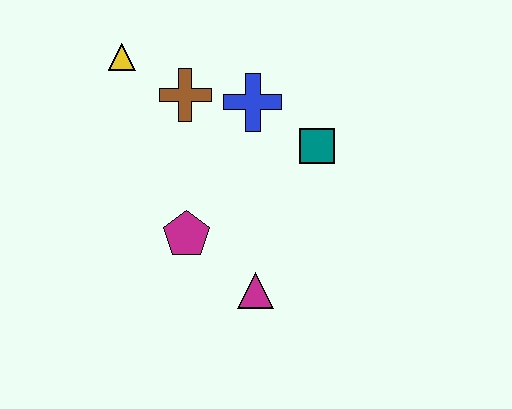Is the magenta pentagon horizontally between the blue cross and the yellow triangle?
Yes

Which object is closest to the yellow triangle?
The brown cross is closest to the yellow triangle.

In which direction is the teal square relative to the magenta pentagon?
The teal square is to the right of the magenta pentagon.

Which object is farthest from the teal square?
The yellow triangle is farthest from the teal square.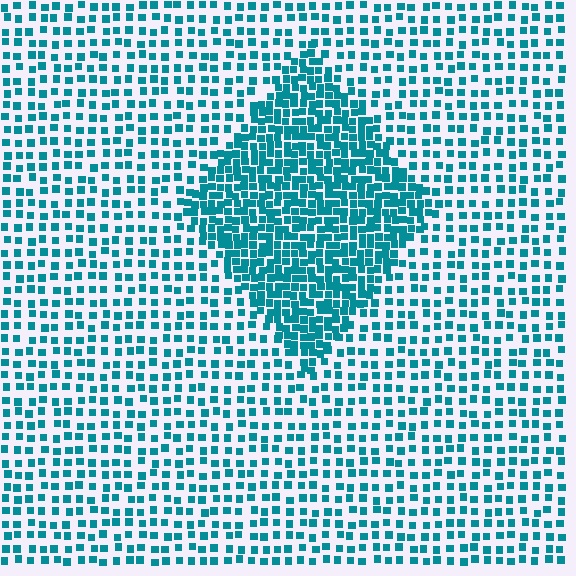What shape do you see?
I see a diamond.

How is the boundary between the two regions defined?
The boundary is defined by a change in element density (approximately 2.2x ratio). All elements are the same color, size, and shape.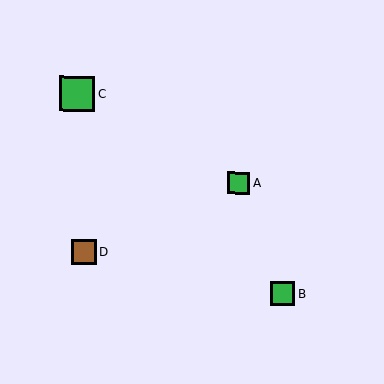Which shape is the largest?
The green square (labeled C) is the largest.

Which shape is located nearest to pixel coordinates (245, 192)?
The green square (labeled A) at (239, 183) is nearest to that location.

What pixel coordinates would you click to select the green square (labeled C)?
Click at (77, 94) to select the green square C.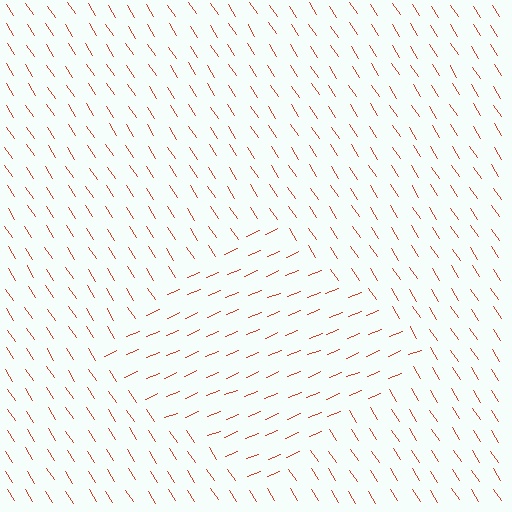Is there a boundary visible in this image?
Yes, there is a texture boundary formed by a change in line orientation.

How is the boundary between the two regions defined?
The boundary is defined purely by a change in line orientation (approximately 80 degrees difference). All lines are the same color and thickness.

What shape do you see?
I see a diamond.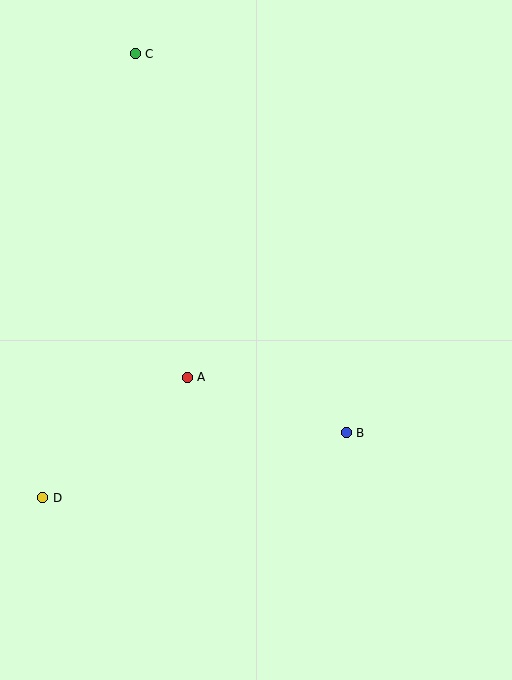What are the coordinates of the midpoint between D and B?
The midpoint between D and B is at (194, 465).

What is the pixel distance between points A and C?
The distance between A and C is 327 pixels.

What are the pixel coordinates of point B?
Point B is at (346, 433).